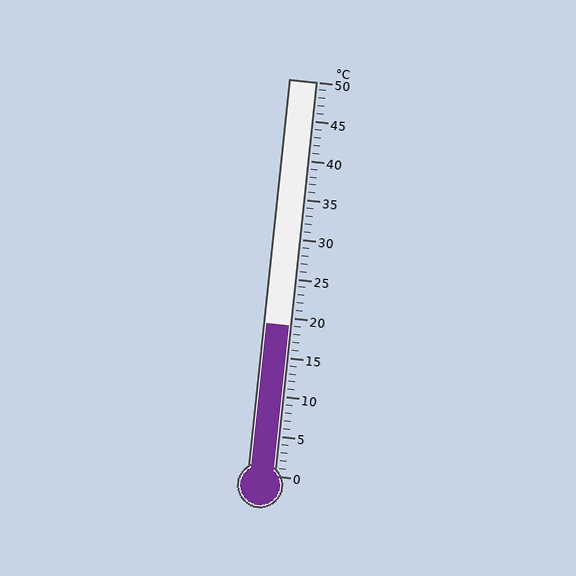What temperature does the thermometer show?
The thermometer shows approximately 19°C.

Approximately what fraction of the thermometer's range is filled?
The thermometer is filled to approximately 40% of its range.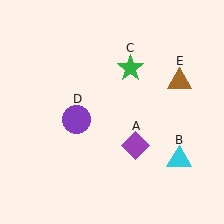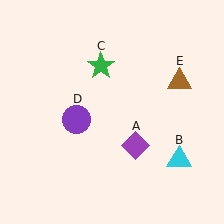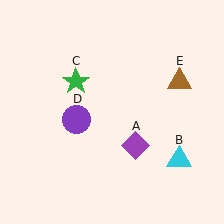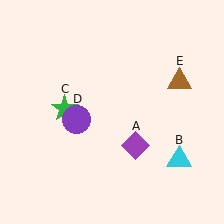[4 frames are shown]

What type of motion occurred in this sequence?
The green star (object C) rotated counterclockwise around the center of the scene.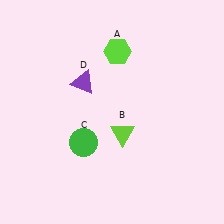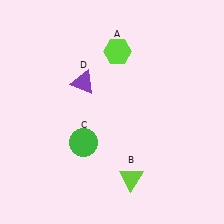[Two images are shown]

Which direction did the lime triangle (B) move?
The lime triangle (B) moved down.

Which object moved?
The lime triangle (B) moved down.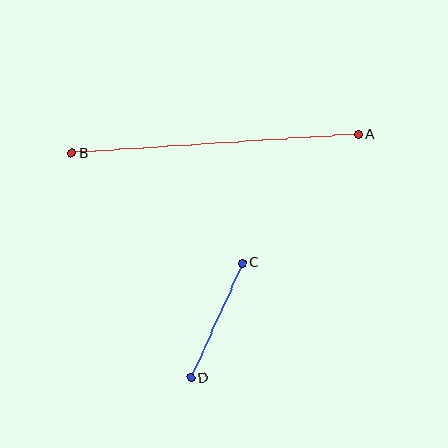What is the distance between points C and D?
The distance is approximately 126 pixels.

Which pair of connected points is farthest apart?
Points A and B are farthest apart.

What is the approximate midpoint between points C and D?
The midpoint is at approximately (216, 320) pixels.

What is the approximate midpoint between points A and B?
The midpoint is at approximately (215, 144) pixels.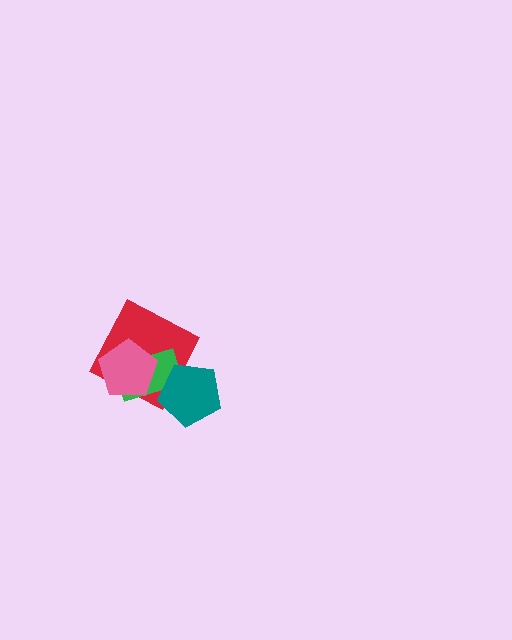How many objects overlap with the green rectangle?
3 objects overlap with the green rectangle.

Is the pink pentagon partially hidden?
No, no other shape covers it.